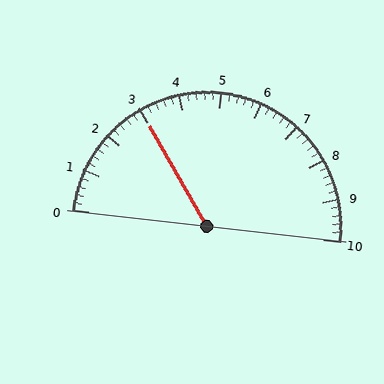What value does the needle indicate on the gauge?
The needle indicates approximately 3.0.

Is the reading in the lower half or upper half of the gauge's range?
The reading is in the lower half of the range (0 to 10).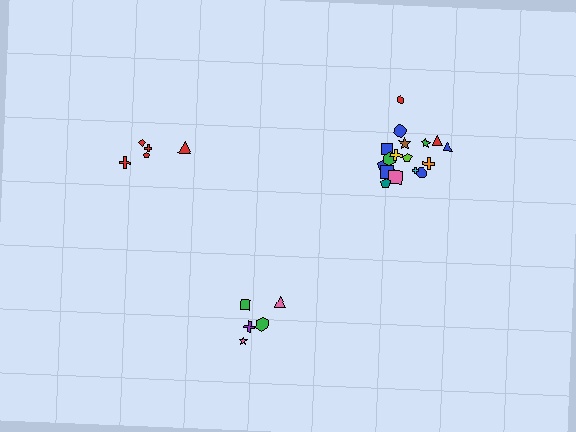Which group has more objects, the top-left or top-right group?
The top-right group.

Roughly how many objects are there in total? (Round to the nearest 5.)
Roughly 30 objects in total.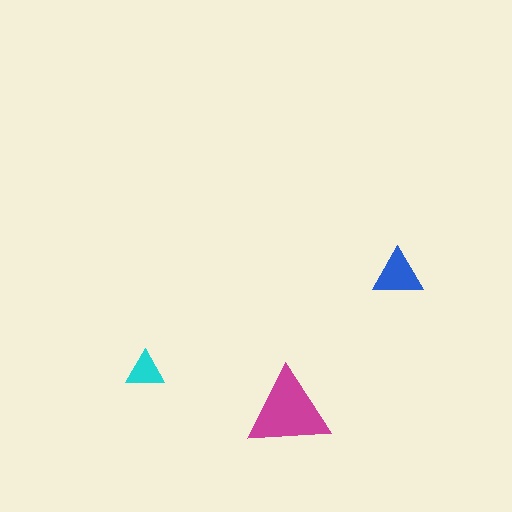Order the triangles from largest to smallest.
the magenta one, the blue one, the cyan one.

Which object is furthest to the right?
The blue triangle is rightmost.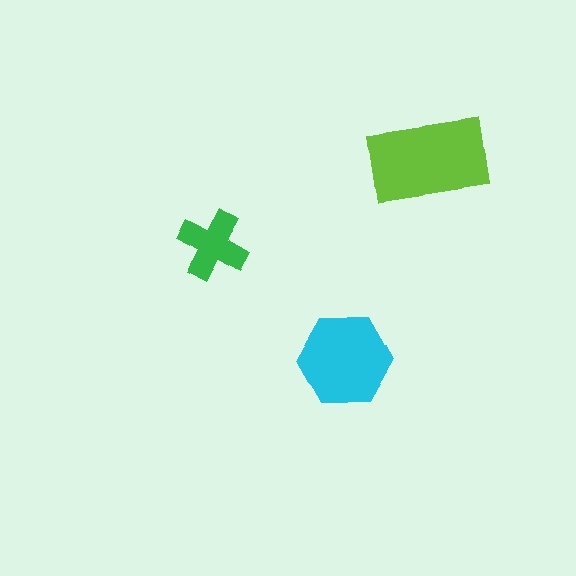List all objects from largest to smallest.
The lime rectangle, the cyan hexagon, the green cross.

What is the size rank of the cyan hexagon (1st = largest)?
2nd.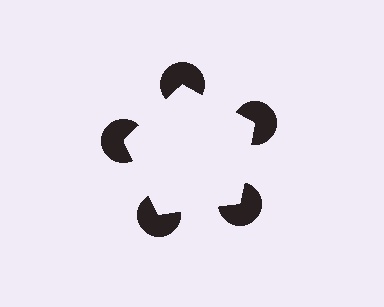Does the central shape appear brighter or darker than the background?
It typically appears slightly brighter than the background, even though no actual brightness change is drawn.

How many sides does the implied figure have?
5 sides.